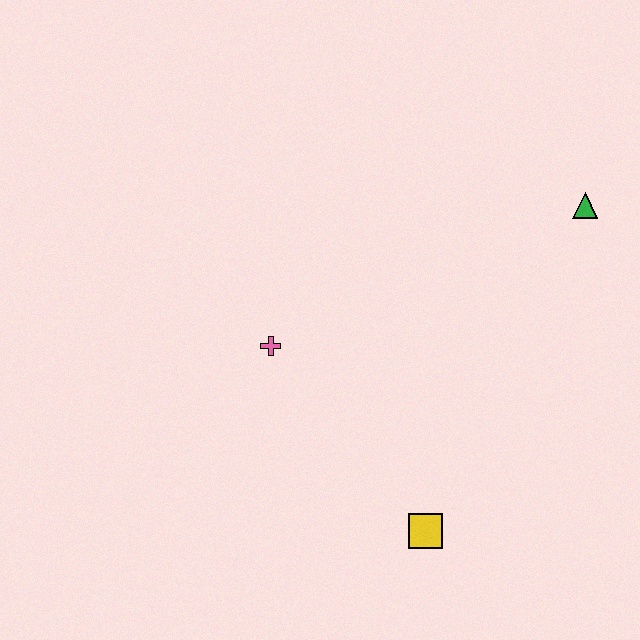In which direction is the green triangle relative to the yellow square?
The green triangle is above the yellow square.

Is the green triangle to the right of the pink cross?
Yes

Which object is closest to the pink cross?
The yellow square is closest to the pink cross.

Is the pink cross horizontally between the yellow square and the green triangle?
No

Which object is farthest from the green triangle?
The yellow square is farthest from the green triangle.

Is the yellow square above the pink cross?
No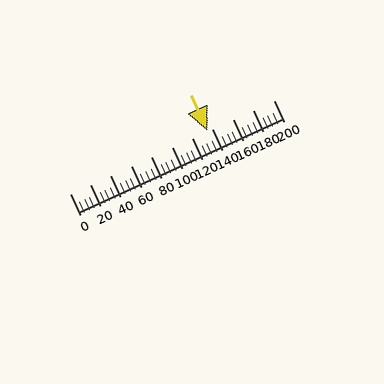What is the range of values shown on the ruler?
The ruler shows values from 0 to 200.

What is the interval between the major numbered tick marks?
The major tick marks are spaced 20 units apart.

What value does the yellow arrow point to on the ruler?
The yellow arrow points to approximately 135.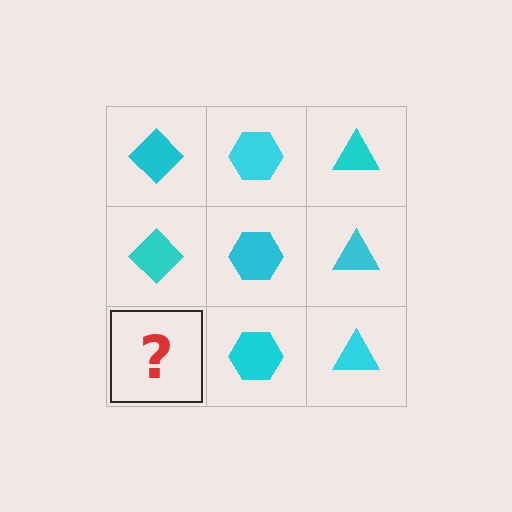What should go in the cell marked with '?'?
The missing cell should contain a cyan diamond.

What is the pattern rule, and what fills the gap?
The rule is that each column has a consistent shape. The gap should be filled with a cyan diamond.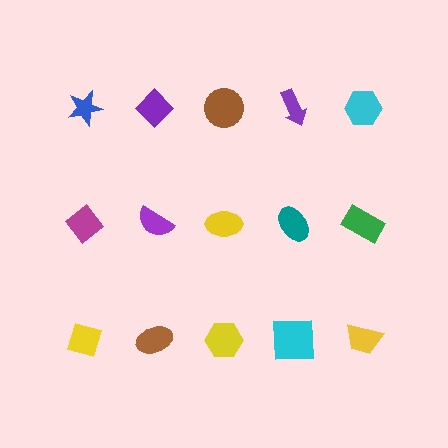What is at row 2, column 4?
A teal ellipse.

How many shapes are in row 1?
5 shapes.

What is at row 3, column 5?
A yellow trapezoid.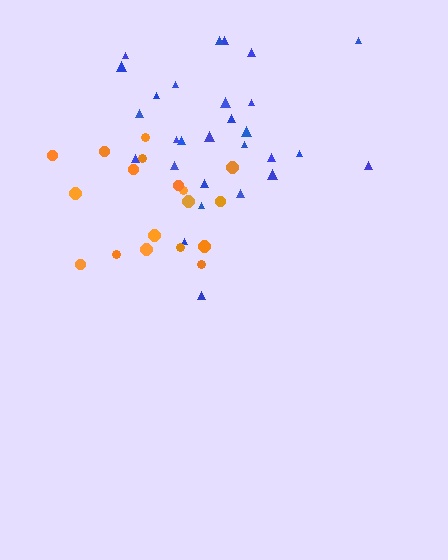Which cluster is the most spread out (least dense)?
Blue.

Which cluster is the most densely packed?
Orange.